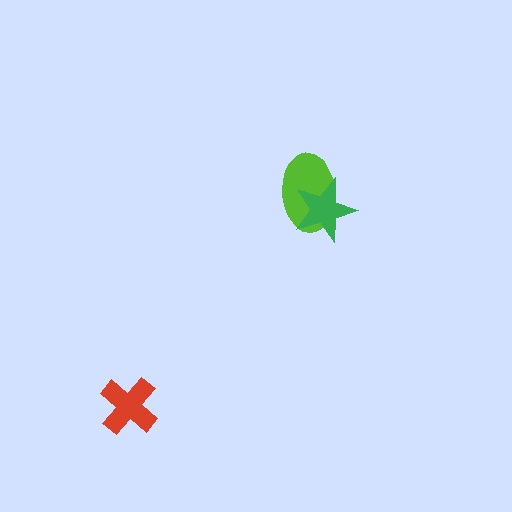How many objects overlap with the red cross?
0 objects overlap with the red cross.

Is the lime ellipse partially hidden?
Yes, it is partially covered by another shape.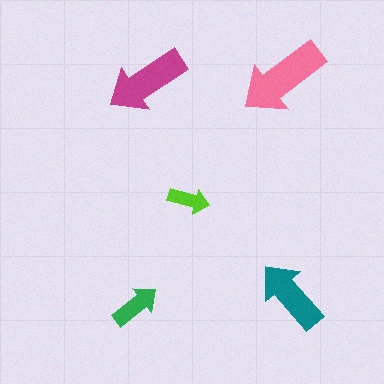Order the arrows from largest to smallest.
the pink one, the magenta one, the teal one, the green one, the lime one.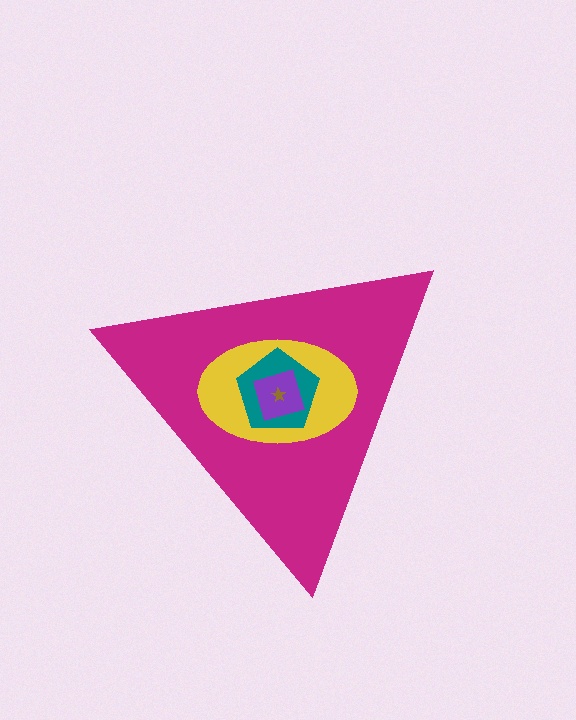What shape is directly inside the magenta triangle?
The yellow ellipse.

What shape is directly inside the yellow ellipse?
The teal pentagon.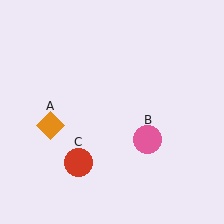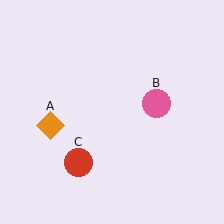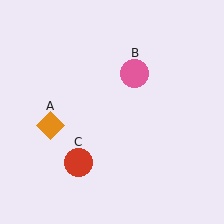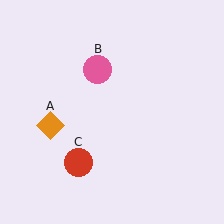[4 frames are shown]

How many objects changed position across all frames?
1 object changed position: pink circle (object B).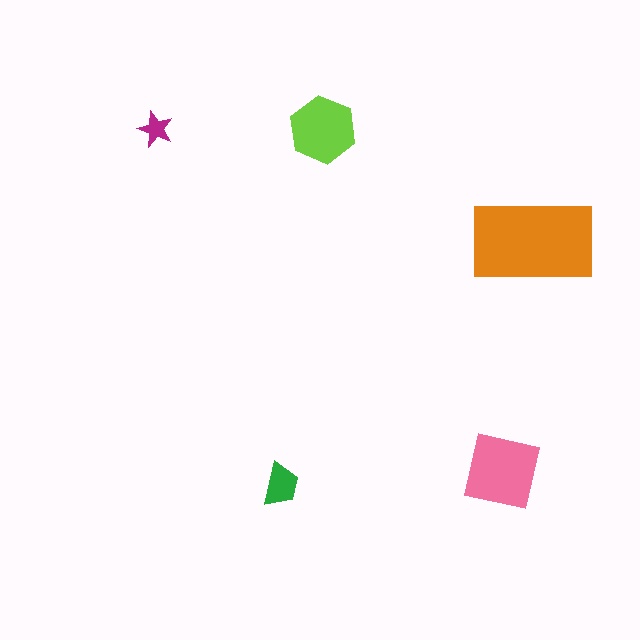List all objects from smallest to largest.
The magenta star, the green trapezoid, the lime hexagon, the pink square, the orange rectangle.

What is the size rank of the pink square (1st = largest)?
2nd.